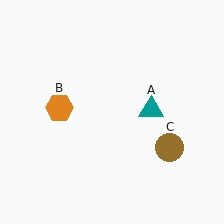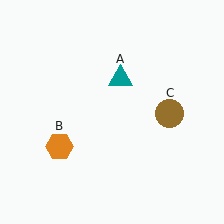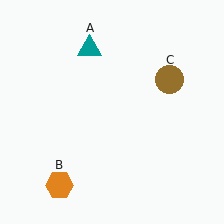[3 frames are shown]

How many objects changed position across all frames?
3 objects changed position: teal triangle (object A), orange hexagon (object B), brown circle (object C).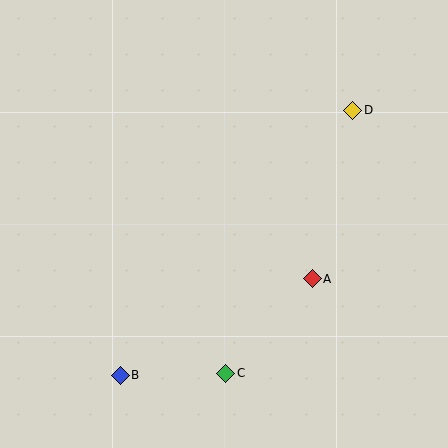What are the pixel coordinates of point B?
Point B is at (120, 375).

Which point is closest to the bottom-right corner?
Point A is closest to the bottom-right corner.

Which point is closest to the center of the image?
Point A at (312, 279) is closest to the center.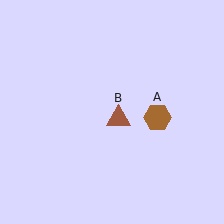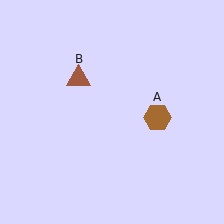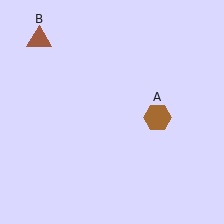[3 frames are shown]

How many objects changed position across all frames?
1 object changed position: brown triangle (object B).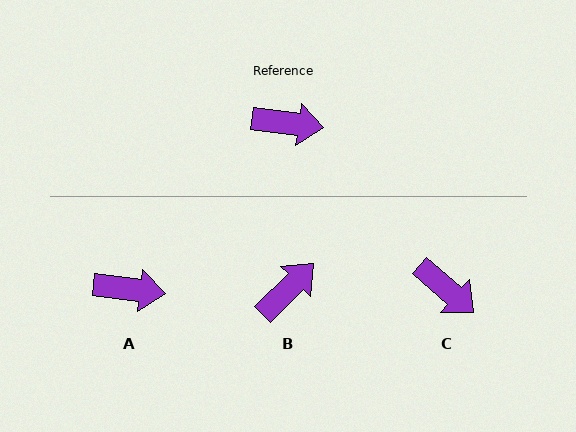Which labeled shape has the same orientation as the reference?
A.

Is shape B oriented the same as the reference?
No, it is off by about 53 degrees.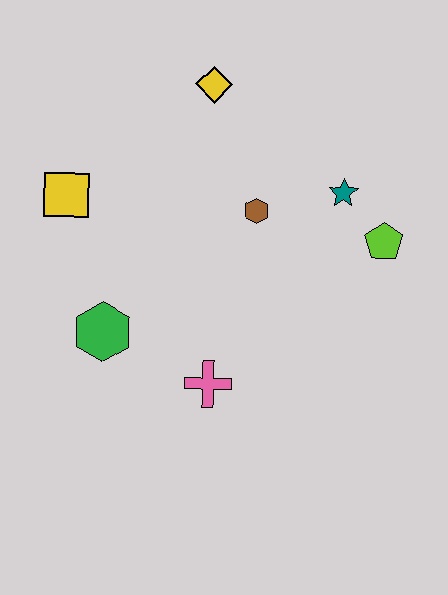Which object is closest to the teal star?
The lime pentagon is closest to the teal star.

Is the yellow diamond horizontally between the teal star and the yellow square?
Yes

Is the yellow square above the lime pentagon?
Yes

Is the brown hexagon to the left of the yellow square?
No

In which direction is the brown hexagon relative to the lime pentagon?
The brown hexagon is to the left of the lime pentagon.